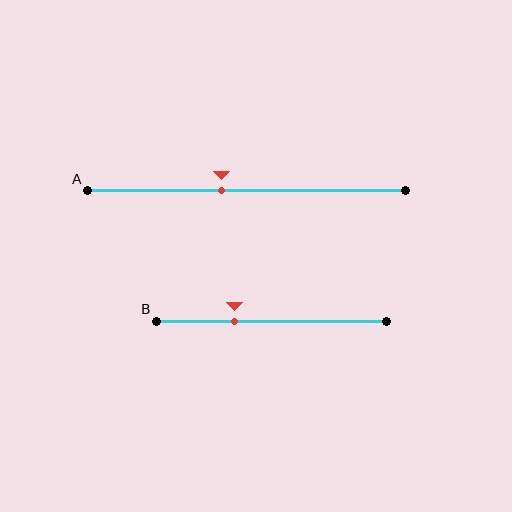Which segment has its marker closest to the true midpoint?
Segment A has its marker closest to the true midpoint.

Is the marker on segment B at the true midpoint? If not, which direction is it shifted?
No, the marker on segment B is shifted to the left by about 16% of the segment length.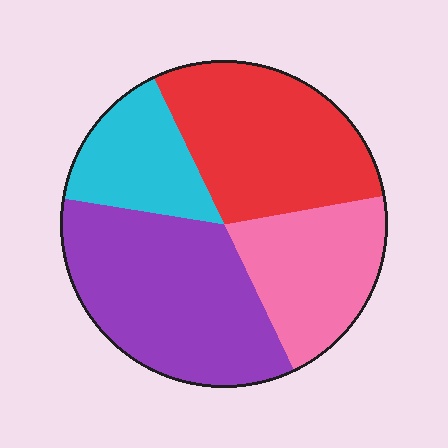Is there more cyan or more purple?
Purple.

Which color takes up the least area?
Cyan, at roughly 15%.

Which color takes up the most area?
Purple, at roughly 35%.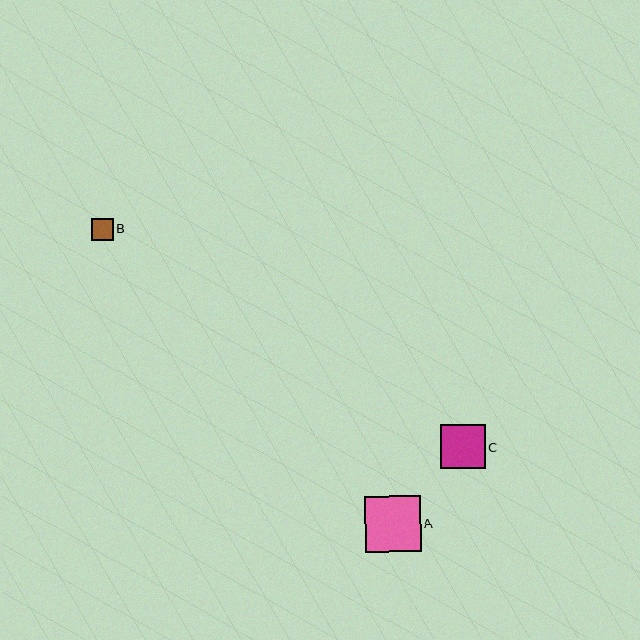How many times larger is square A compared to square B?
Square A is approximately 2.5 times the size of square B.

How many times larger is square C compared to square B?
Square C is approximately 2.0 times the size of square B.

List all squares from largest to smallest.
From largest to smallest: A, C, B.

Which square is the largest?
Square A is the largest with a size of approximately 56 pixels.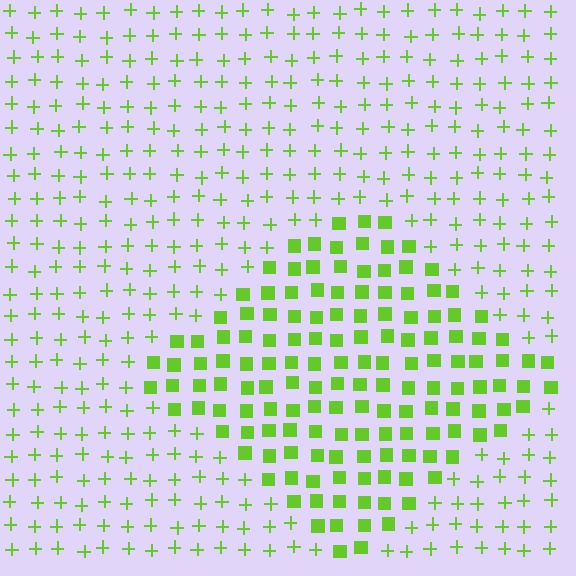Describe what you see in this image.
The image is filled with small lime elements arranged in a uniform grid. A diamond-shaped region contains squares, while the surrounding area contains plus signs. The boundary is defined purely by the change in element shape.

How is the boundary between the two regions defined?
The boundary is defined by a change in element shape: squares inside vs. plus signs outside. All elements share the same color and spacing.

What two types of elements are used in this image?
The image uses squares inside the diamond region and plus signs outside it.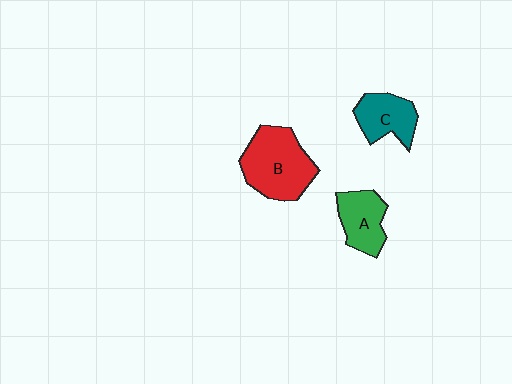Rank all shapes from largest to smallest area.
From largest to smallest: B (red), A (green), C (teal).